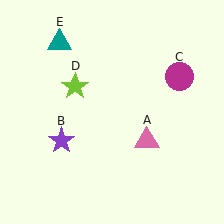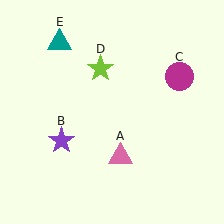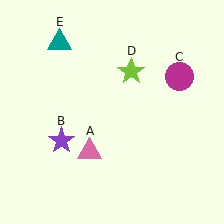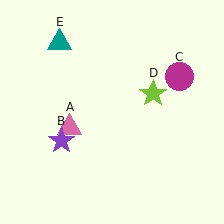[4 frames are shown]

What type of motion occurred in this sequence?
The pink triangle (object A), lime star (object D) rotated clockwise around the center of the scene.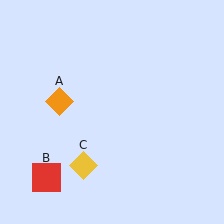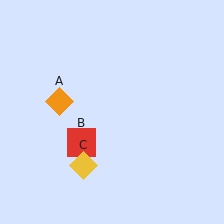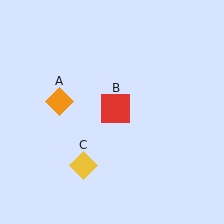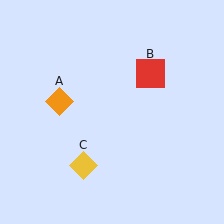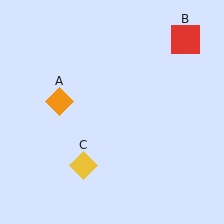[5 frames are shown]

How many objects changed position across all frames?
1 object changed position: red square (object B).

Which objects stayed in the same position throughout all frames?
Orange diamond (object A) and yellow diamond (object C) remained stationary.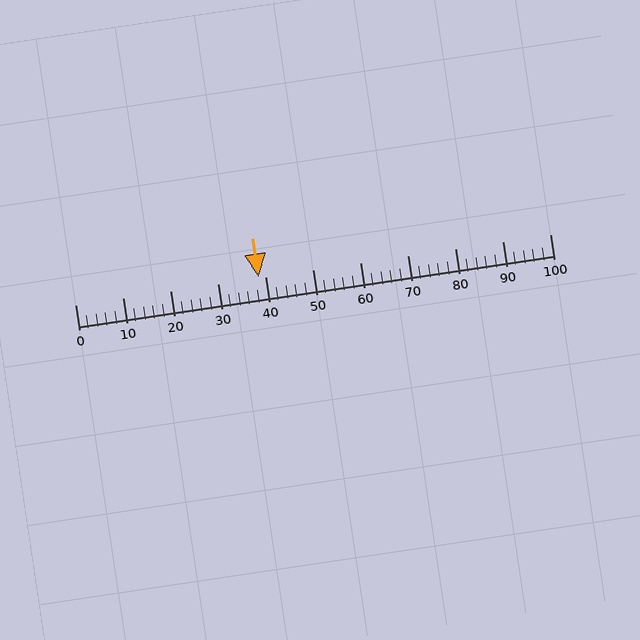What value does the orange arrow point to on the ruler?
The orange arrow points to approximately 39.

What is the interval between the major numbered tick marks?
The major tick marks are spaced 10 units apart.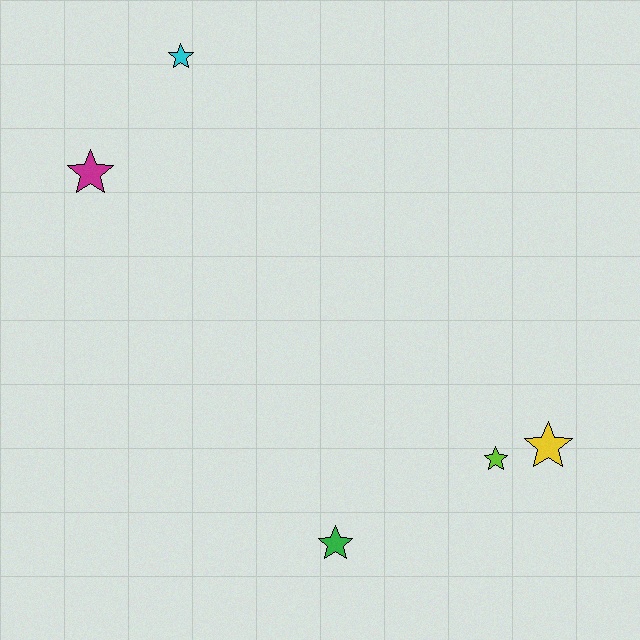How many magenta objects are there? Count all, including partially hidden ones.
There is 1 magenta object.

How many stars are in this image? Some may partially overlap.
There are 5 stars.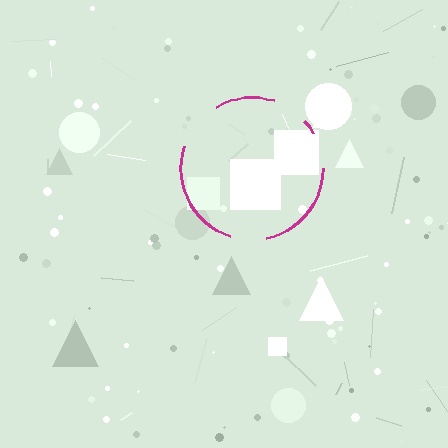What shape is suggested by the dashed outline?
The dashed outline suggests a circle.